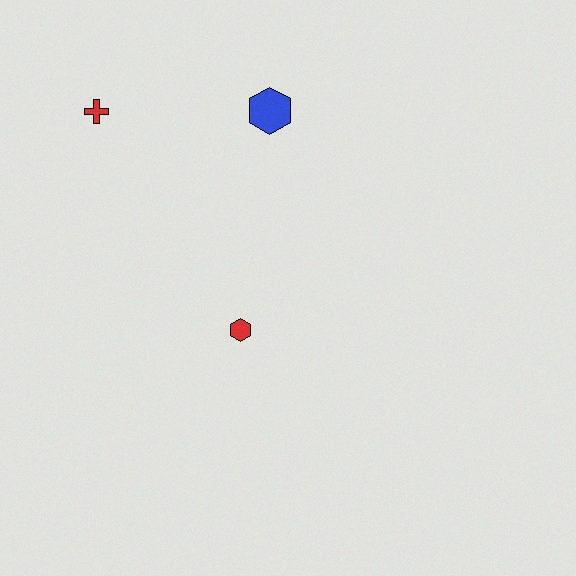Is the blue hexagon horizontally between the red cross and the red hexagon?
No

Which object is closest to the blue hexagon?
The red cross is closest to the blue hexagon.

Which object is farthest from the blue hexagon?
The red hexagon is farthest from the blue hexagon.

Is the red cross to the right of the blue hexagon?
No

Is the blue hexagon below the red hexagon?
No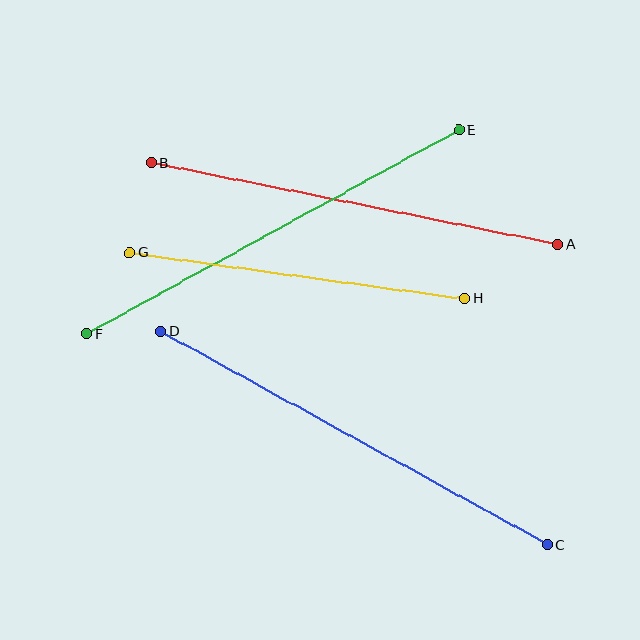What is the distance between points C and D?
The distance is approximately 441 pixels.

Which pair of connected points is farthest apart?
Points C and D are farthest apart.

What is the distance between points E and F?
The distance is approximately 424 pixels.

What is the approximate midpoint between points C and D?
The midpoint is at approximately (354, 438) pixels.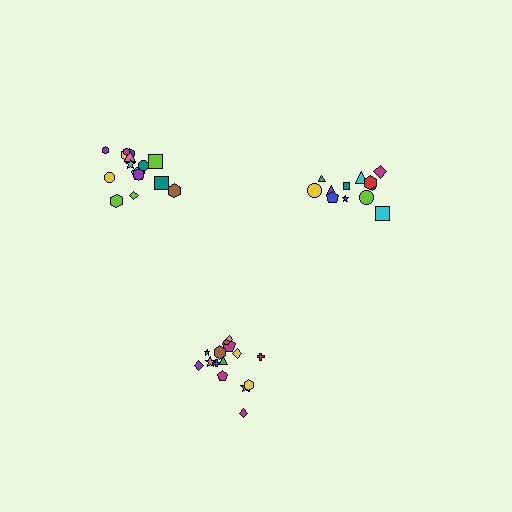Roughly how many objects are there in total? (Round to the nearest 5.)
Roughly 40 objects in total.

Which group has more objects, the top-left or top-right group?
The top-left group.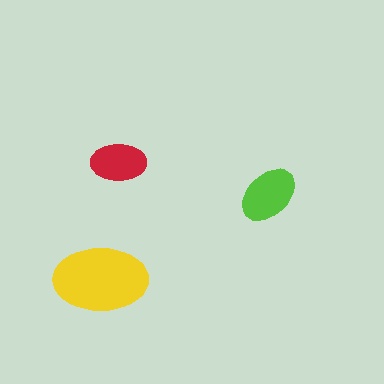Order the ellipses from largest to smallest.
the yellow one, the lime one, the red one.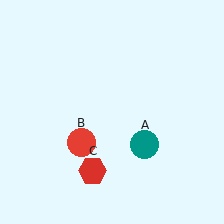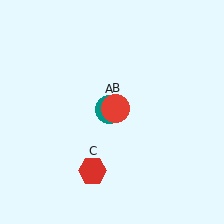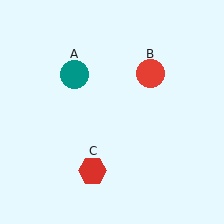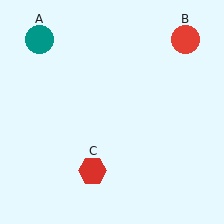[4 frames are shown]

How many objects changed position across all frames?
2 objects changed position: teal circle (object A), red circle (object B).